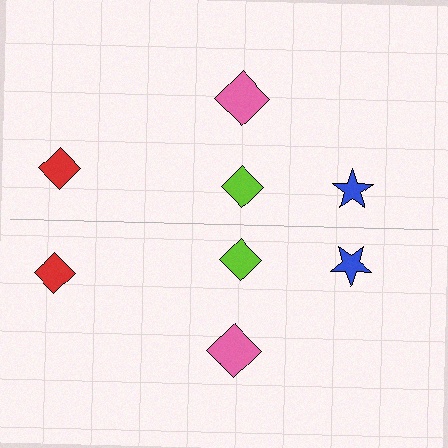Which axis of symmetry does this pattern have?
The pattern has a horizontal axis of symmetry running through the center of the image.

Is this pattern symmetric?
Yes, this pattern has bilateral (reflection) symmetry.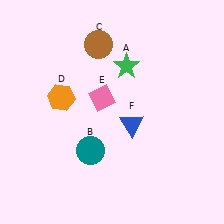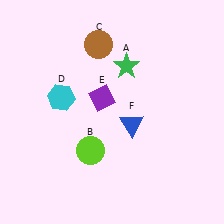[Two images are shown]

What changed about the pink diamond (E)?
In Image 1, E is pink. In Image 2, it changed to purple.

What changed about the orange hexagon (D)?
In Image 1, D is orange. In Image 2, it changed to cyan.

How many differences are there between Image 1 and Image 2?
There are 3 differences between the two images.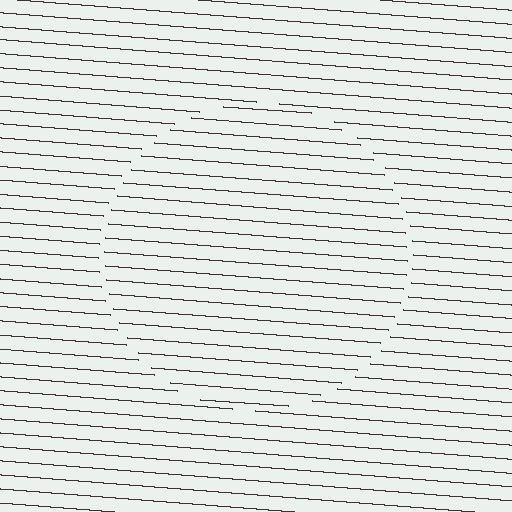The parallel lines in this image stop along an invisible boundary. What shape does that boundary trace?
An illusory circle. The interior of the shape contains the same grating, shifted by half a period — the contour is defined by the phase discontinuity where line-ends from the inner and outer gratings abut.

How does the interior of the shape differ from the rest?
The interior of the shape contains the same grating, shifted by half a period — the contour is defined by the phase discontinuity where line-ends from the inner and outer gratings abut.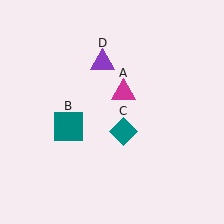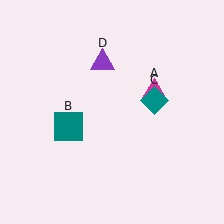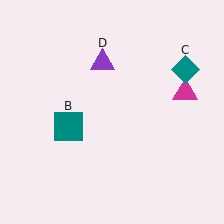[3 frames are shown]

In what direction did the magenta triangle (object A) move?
The magenta triangle (object A) moved right.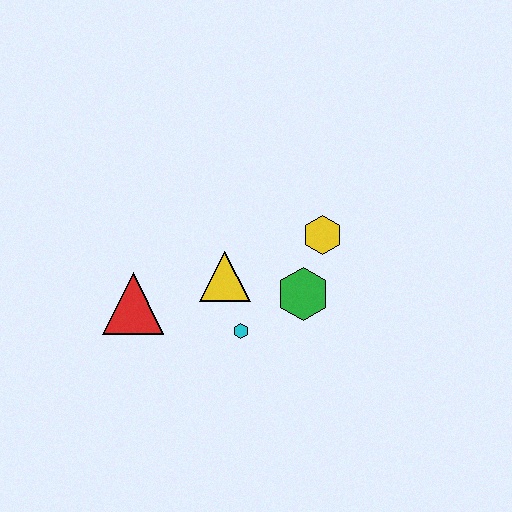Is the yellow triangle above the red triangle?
Yes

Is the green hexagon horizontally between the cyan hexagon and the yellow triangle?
No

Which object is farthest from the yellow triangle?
The yellow hexagon is farthest from the yellow triangle.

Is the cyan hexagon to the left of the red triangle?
No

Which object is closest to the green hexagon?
The yellow hexagon is closest to the green hexagon.